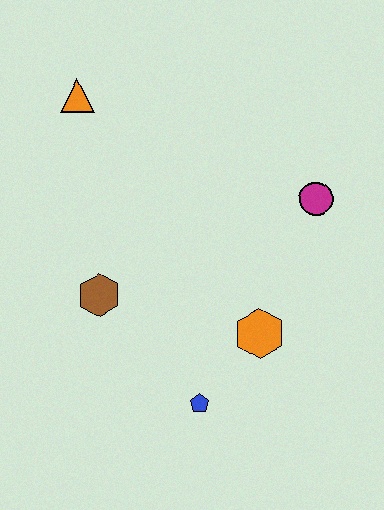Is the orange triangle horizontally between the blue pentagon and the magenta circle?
No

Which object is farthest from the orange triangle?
The blue pentagon is farthest from the orange triangle.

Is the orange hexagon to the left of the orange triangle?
No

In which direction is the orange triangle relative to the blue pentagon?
The orange triangle is above the blue pentagon.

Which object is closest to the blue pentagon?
The orange hexagon is closest to the blue pentagon.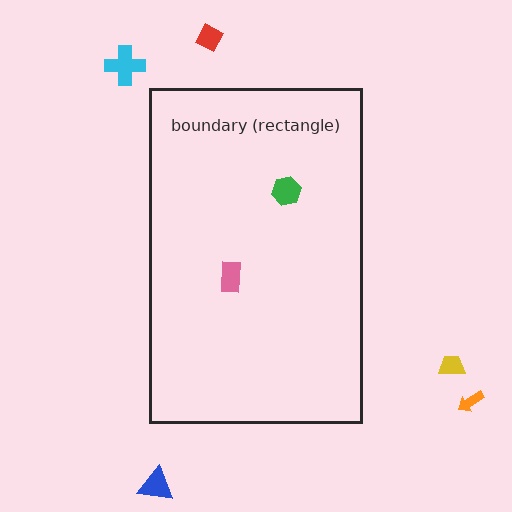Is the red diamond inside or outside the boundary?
Outside.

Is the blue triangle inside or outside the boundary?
Outside.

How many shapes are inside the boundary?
2 inside, 5 outside.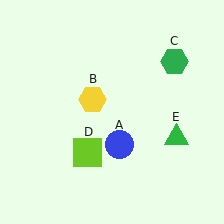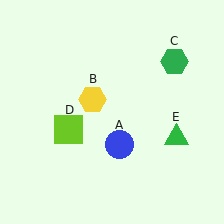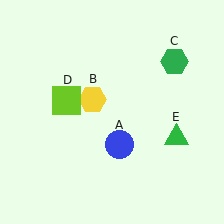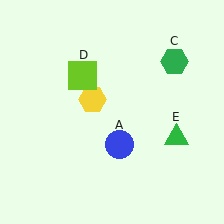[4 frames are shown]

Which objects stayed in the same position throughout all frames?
Blue circle (object A) and yellow hexagon (object B) and green hexagon (object C) and green triangle (object E) remained stationary.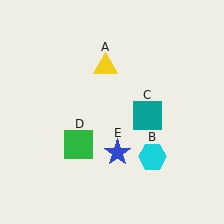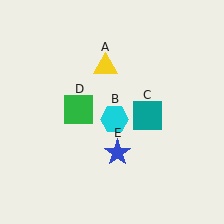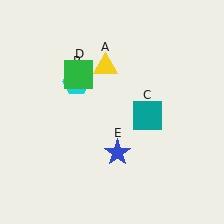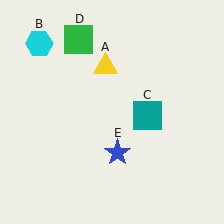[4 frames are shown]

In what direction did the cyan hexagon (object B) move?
The cyan hexagon (object B) moved up and to the left.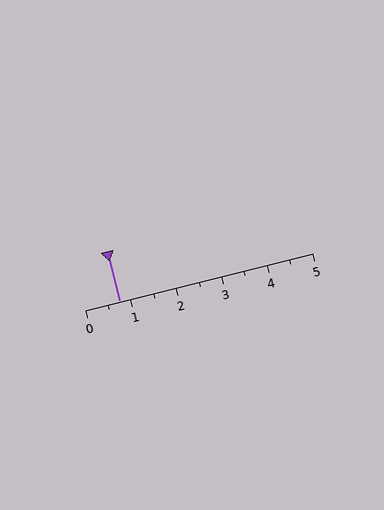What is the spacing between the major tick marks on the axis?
The major ticks are spaced 1 apart.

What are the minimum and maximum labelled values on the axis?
The axis runs from 0 to 5.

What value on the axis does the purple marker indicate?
The marker indicates approximately 0.8.